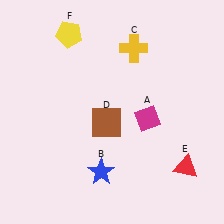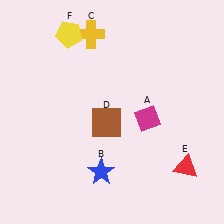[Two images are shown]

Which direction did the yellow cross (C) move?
The yellow cross (C) moved left.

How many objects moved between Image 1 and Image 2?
1 object moved between the two images.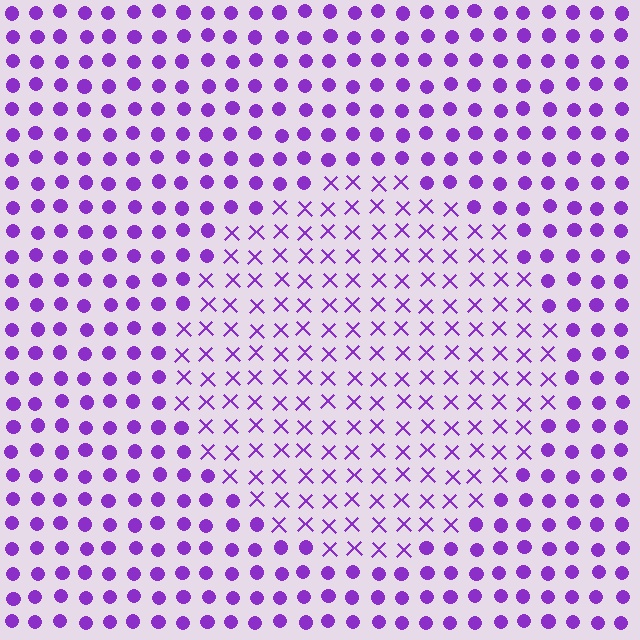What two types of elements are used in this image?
The image uses X marks inside the circle region and circles outside it.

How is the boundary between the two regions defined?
The boundary is defined by a change in element shape: X marks inside vs. circles outside. All elements share the same color and spacing.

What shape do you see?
I see a circle.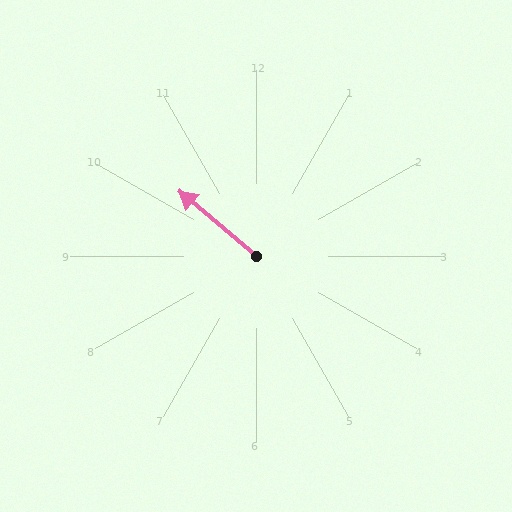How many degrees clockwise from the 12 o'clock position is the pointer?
Approximately 310 degrees.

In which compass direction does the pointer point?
Northwest.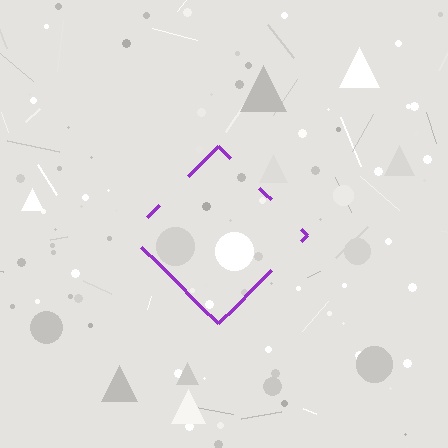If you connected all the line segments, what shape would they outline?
They would outline a diamond.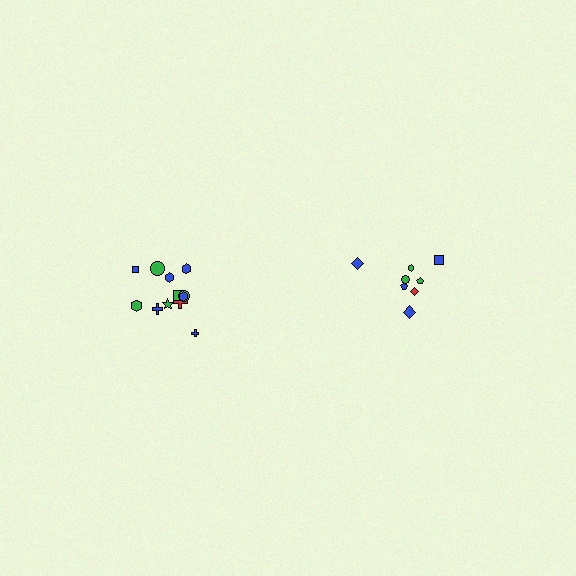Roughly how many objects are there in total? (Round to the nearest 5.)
Roughly 20 objects in total.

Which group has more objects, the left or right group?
The left group.